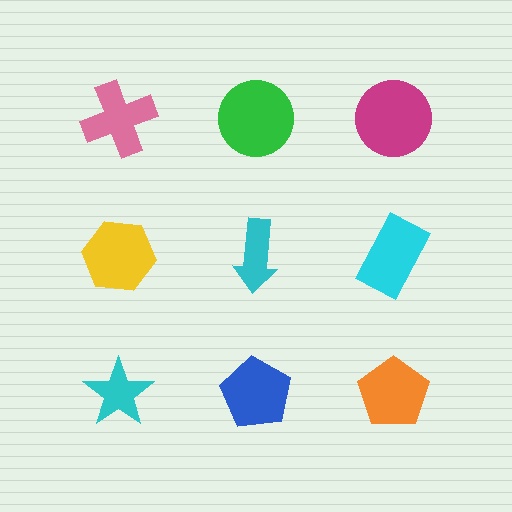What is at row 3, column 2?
A blue pentagon.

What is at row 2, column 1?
A yellow hexagon.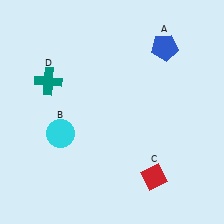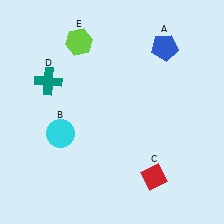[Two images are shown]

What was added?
A lime hexagon (E) was added in Image 2.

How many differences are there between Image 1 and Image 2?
There is 1 difference between the two images.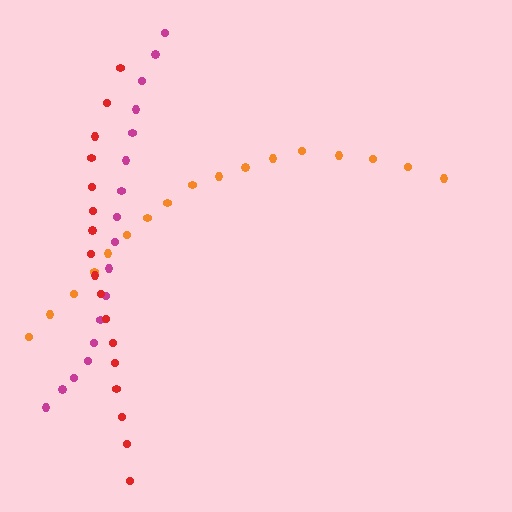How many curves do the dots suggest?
There are 3 distinct paths.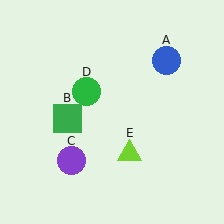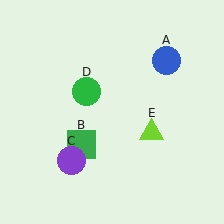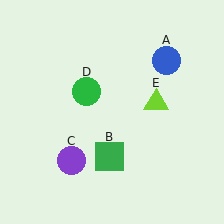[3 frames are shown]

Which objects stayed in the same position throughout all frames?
Blue circle (object A) and purple circle (object C) and green circle (object D) remained stationary.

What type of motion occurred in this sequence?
The green square (object B), lime triangle (object E) rotated counterclockwise around the center of the scene.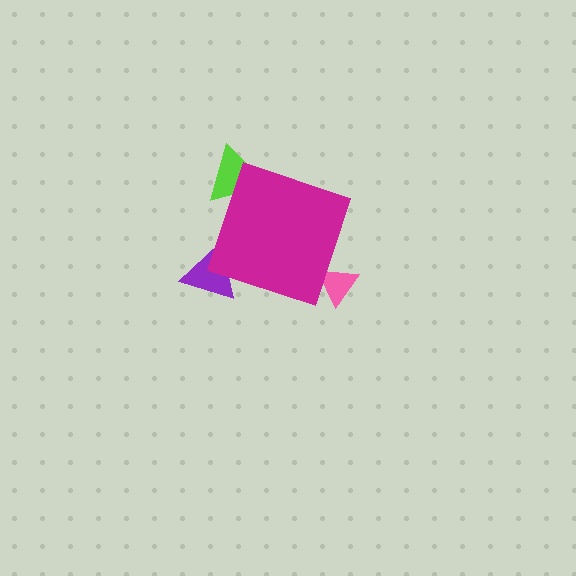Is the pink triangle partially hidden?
Yes, the pink triangle is partially hidden behind the magenta diamond.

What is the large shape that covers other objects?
A magenta diamond.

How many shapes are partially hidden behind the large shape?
3 shapes are partially hidden.